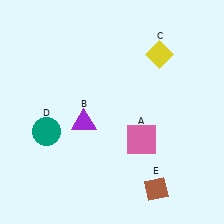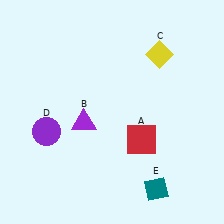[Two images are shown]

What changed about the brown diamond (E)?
In Image 1, E is brown. In Image 2, it changed to teal.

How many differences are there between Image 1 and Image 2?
There are 3 differences between the two images.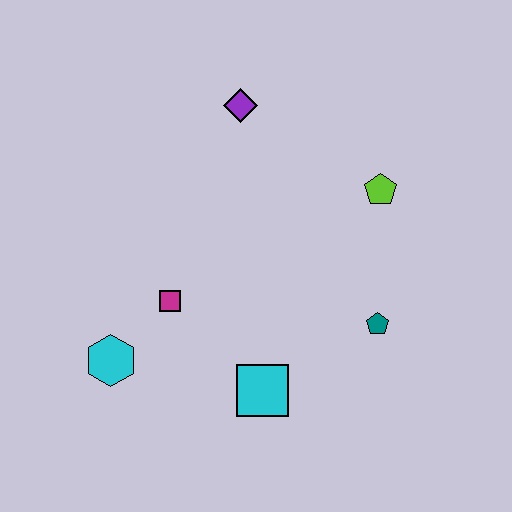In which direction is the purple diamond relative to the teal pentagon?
The purple diamond is above the teal pentagon.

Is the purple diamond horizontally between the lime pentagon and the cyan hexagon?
Yes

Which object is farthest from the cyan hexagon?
The lime pentagon is farthest from the cyan hexagon.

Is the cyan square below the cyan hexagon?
Yes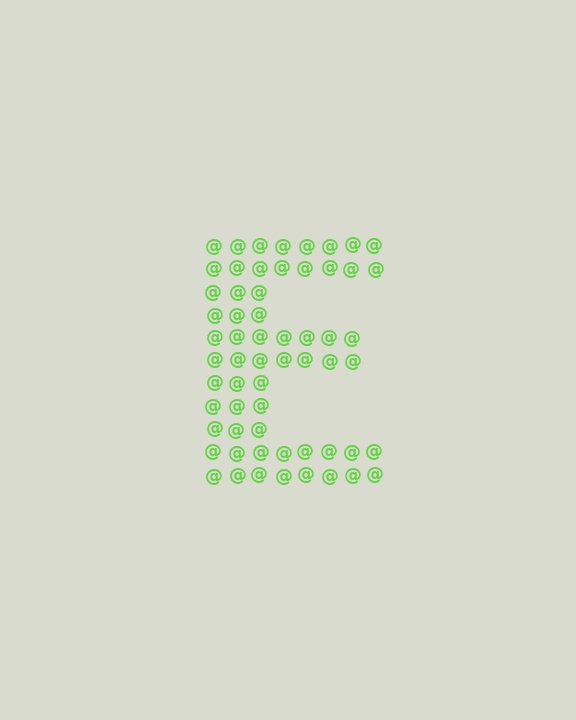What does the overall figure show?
The overall figure shows the letter E.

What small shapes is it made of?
It is made of small at signs.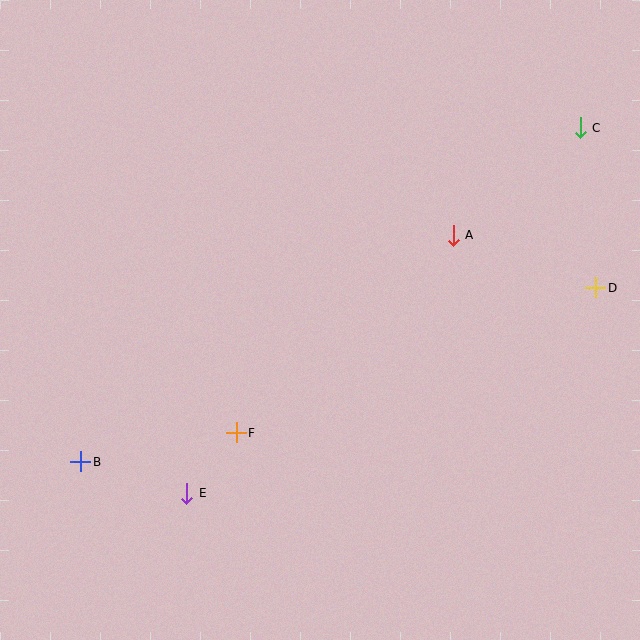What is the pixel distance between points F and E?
The distance between F and E is 78 pixels.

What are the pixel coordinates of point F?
Point F is at (236, 433).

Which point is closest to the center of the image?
Point F at (236, 433) is closest to the center.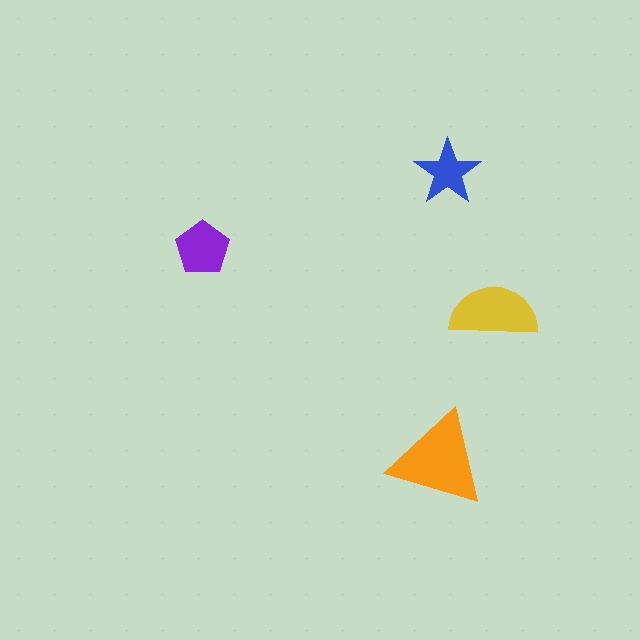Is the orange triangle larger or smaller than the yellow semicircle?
Larger.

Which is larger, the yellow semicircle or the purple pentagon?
The yellow semicircle.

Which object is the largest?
The orange triangle.